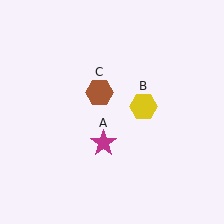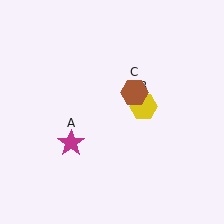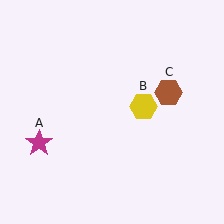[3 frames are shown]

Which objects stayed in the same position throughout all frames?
Yellow hexagon (object B) remained stationary.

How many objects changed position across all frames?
2 objects changed position: magenta star (object A), brown hexagon (object C).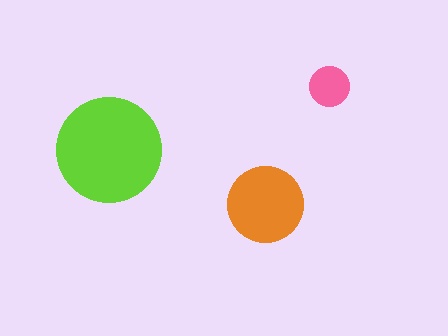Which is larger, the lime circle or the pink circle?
The lime one.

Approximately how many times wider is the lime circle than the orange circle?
About 1.5 times wider.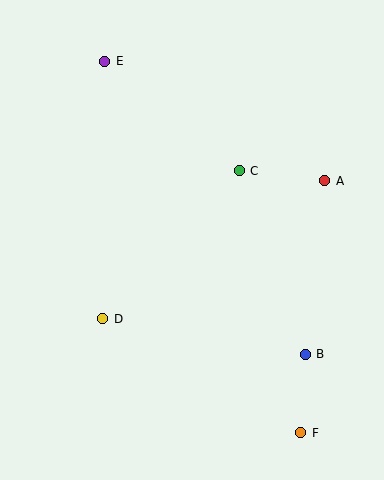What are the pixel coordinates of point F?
Point F is at (301, 433).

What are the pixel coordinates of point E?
Point E is at (105, 61).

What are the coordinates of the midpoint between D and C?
The midpoint between D and C is at (171, 245).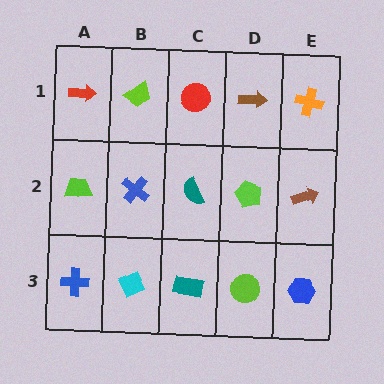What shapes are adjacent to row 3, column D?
A lime pentagon (row 2, column D), a teal rectangle (row 3, column C), a blue hexagon (row 3, column E).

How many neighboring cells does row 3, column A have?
2.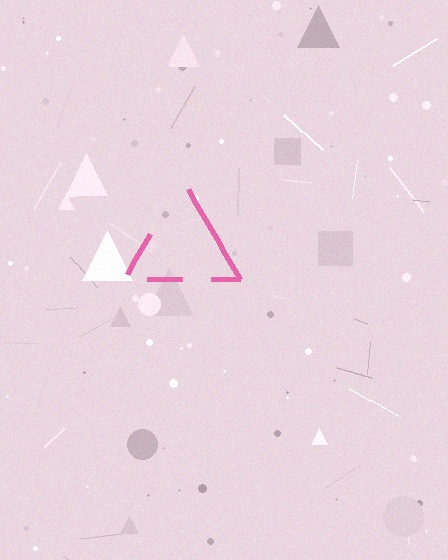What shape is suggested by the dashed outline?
The dashed outline suggests a triangle.